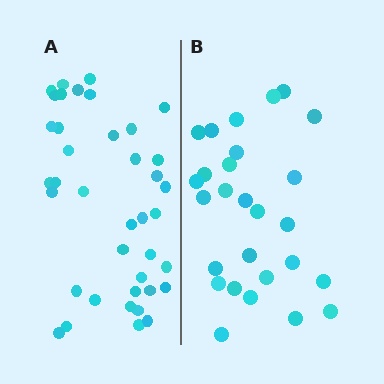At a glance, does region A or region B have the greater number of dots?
Region A (the left region) has more dots.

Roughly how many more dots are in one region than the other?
Region A has roughly 12 or so more dots than region B.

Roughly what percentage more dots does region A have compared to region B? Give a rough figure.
About 45% more.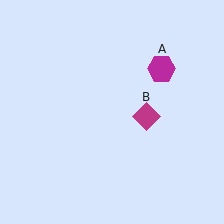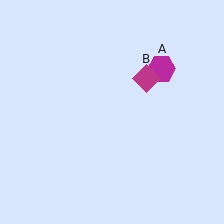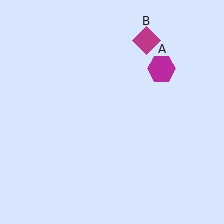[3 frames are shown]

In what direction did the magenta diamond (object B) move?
The magenta diamond (object B) moved up.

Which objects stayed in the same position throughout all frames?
Magenta hexagon (object A) remained stationary.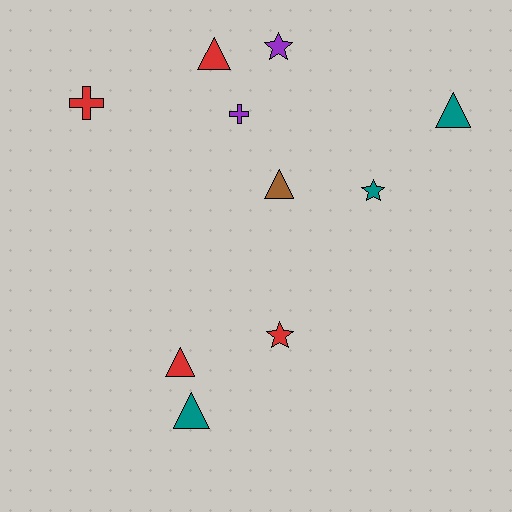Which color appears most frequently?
Red, with 4 objects.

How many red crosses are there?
There is 1 red cross.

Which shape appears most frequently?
Triangle, with 5 objects.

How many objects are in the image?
There are 10 objects.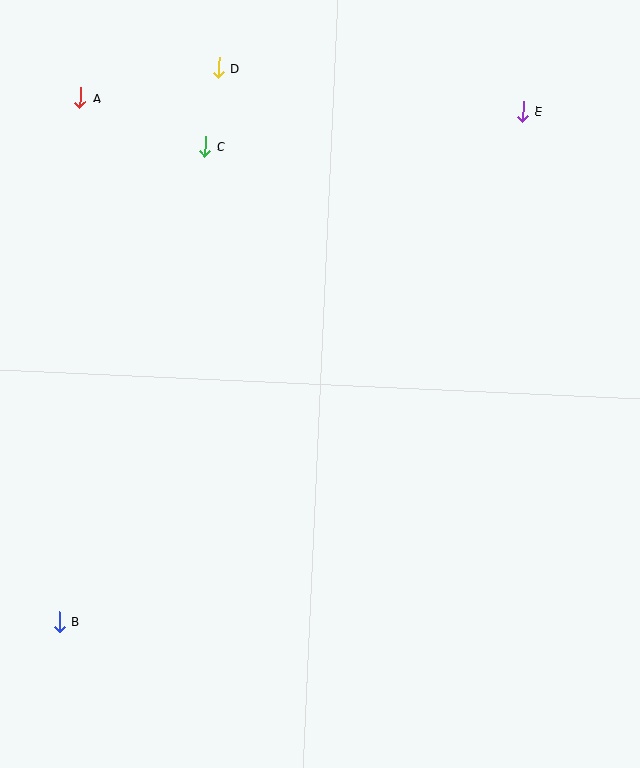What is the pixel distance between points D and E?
The distance between D and E is 308 pixels.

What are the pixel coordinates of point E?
Point E is at (523, 111).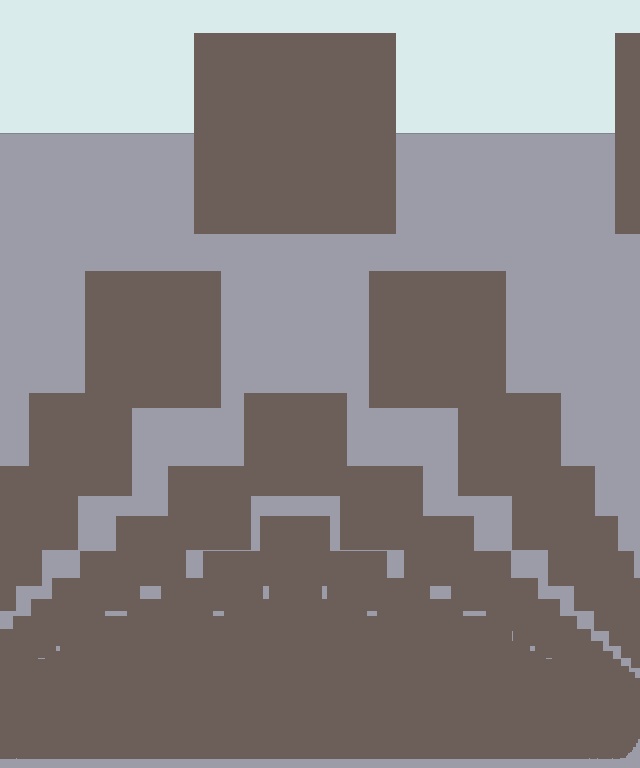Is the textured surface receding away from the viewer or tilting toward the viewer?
The surface appears to tilt toward the viewer. Texture elements get larger and sparser toward the top.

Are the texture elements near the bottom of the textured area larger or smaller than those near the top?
Smaller. The gradient is inverted — elements near the bottom are smaller and denser.